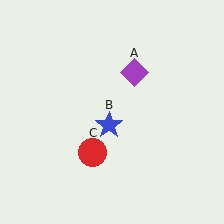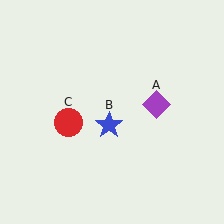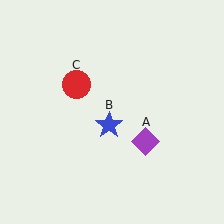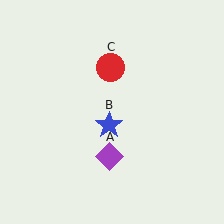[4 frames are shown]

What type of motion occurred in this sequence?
The purple diamond (object A), red circle (object C) rotated clockwise around the center of the scene.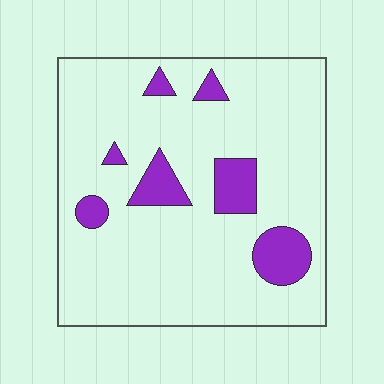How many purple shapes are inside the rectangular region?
7.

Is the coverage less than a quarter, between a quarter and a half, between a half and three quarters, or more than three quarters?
Less than a quarter.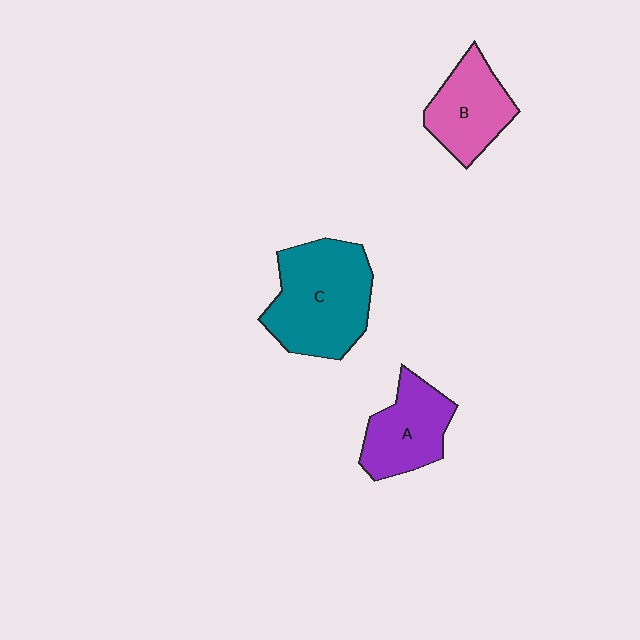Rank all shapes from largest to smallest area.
From largest to smallest: C (teal), A (purple), B (pink).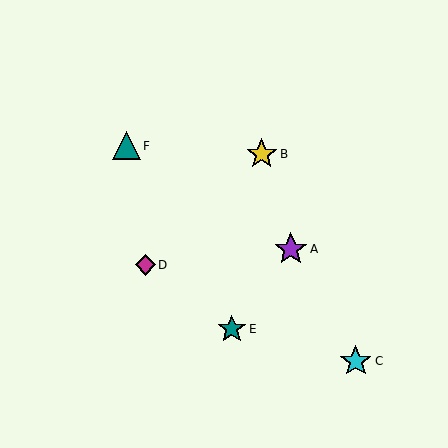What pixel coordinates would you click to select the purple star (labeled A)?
Click at (291, 249) to select the purple star A.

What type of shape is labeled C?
Shape C is a cyan star.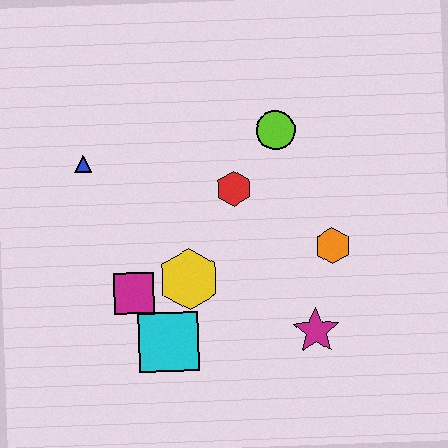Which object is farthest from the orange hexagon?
The blue triangle is farthest from the orange hexagon.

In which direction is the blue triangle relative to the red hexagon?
The blue triangle is to the left of the red hexagon.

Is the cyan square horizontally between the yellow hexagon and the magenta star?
No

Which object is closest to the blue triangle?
The magenta square is closest to the blue triangle.